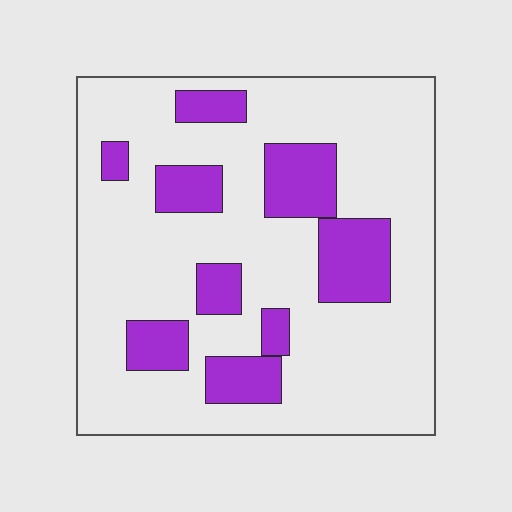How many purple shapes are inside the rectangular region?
9.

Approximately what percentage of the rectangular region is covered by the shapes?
Approximately 20%.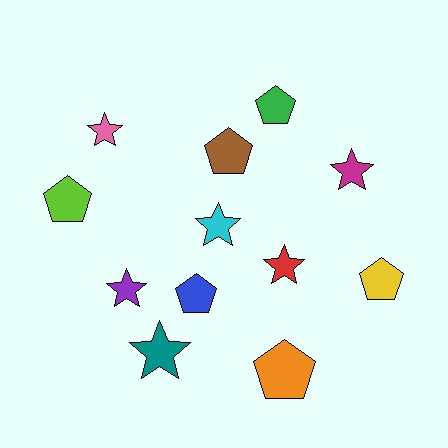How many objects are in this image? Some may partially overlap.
There are 12 objects.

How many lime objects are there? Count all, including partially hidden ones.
There is 1 lime object.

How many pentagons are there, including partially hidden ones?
There are 6 pentagons.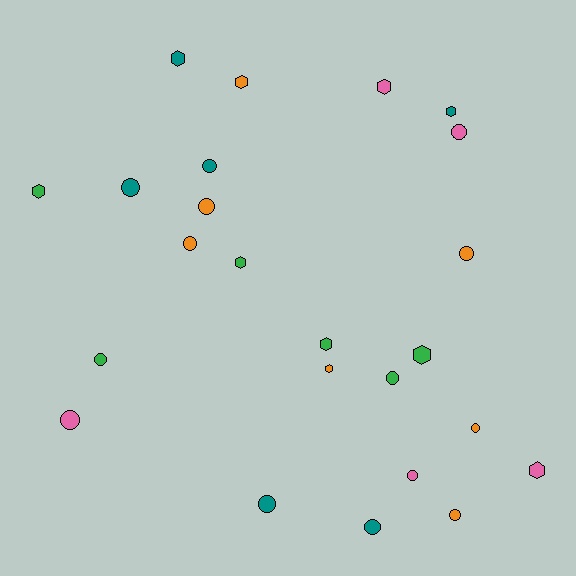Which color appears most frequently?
Orange, with 7 objects.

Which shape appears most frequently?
Circle, with 14 objects.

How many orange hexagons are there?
There are 2 orange hexagons.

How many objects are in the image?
There are 24 objects.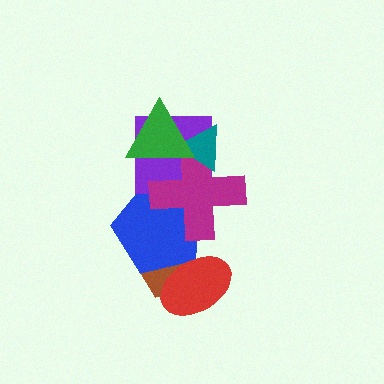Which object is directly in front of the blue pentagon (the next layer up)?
The red ellipse is directly in front of the blue pentagon.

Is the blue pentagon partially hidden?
Yes, it is partially covered by another shape.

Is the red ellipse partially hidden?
No, no other shape covers it.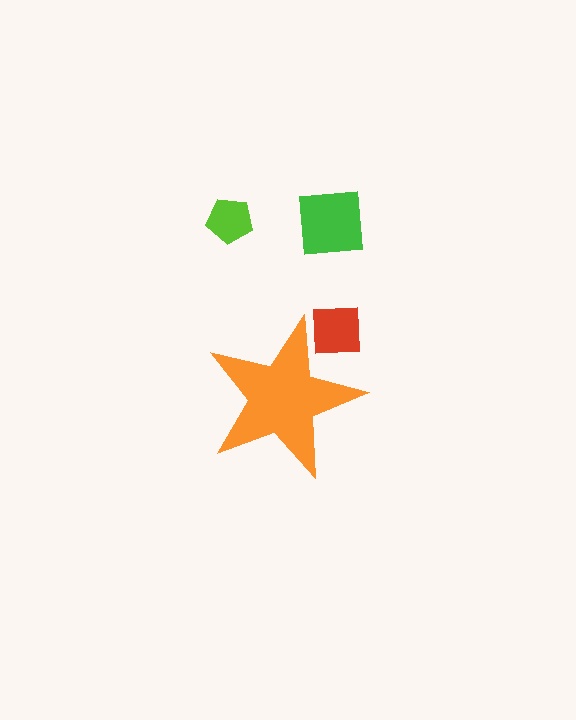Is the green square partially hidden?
No, the green square is fully visible.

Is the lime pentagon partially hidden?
No, the lime pentagon is fully visible.